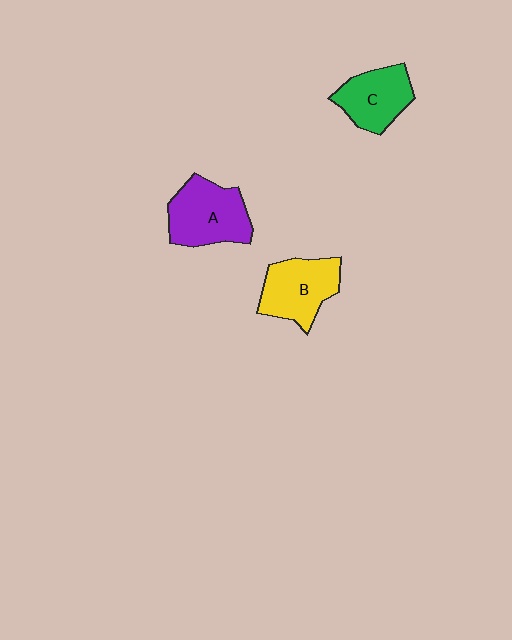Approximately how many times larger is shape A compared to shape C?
Approximately 1.2 times.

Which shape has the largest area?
Shape A (purple).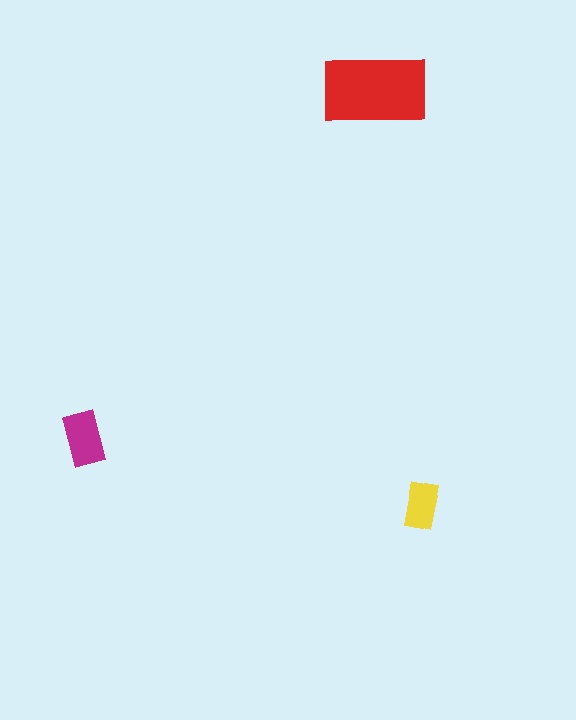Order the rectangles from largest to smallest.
the red one, the magenta one, the yellow one.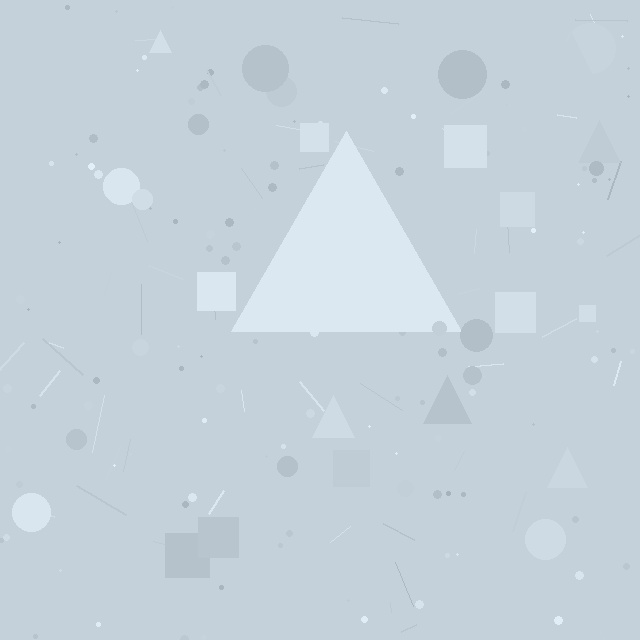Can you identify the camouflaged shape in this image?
The camouflaged shape is a triangle.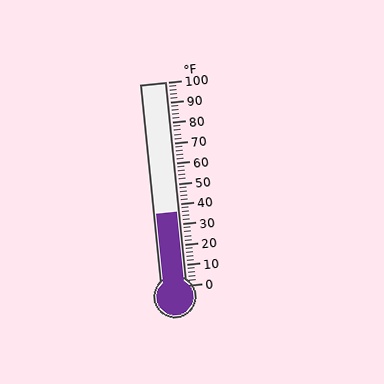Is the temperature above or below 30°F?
The temperature is above 30°F.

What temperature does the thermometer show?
The thermometer shows approximately 36°F.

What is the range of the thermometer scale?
The thermometer scale ranges from 0°F to 100°F.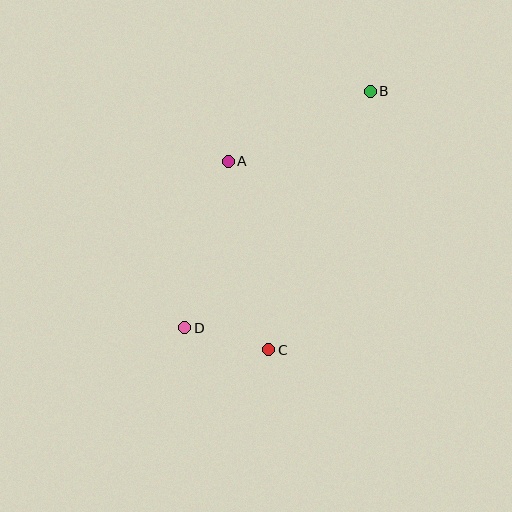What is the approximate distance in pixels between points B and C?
The distance between B and C is approximately 278 pixels.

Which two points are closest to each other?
Points C and D are closest to each other.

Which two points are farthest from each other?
Points B and D are farthest from each other.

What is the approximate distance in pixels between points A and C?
The distance between A and C is approximately 193 pixels.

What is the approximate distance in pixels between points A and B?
The distance between A and B is approximately 158 pixels.